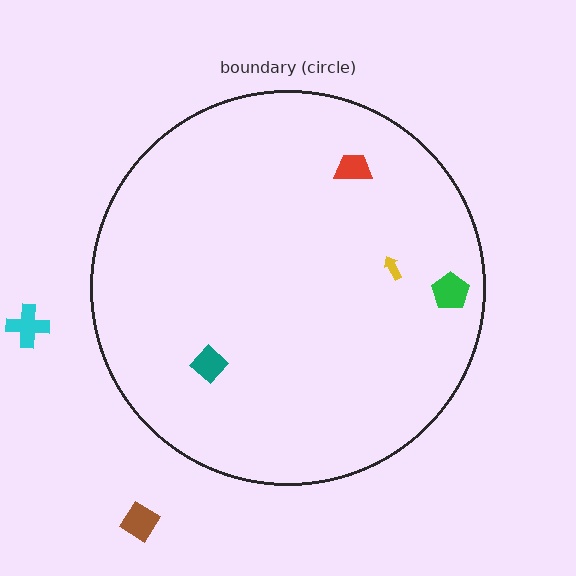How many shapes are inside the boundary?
4 inside, 2 outside.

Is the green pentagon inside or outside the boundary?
Inside.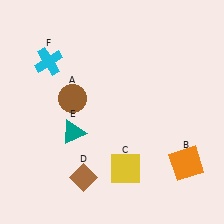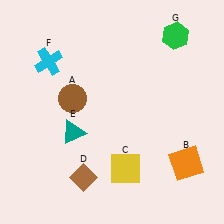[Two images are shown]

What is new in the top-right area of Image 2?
A green hexagon (G) was added in the top-right area of Image 2.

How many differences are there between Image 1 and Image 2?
There is 1 difference between the two images.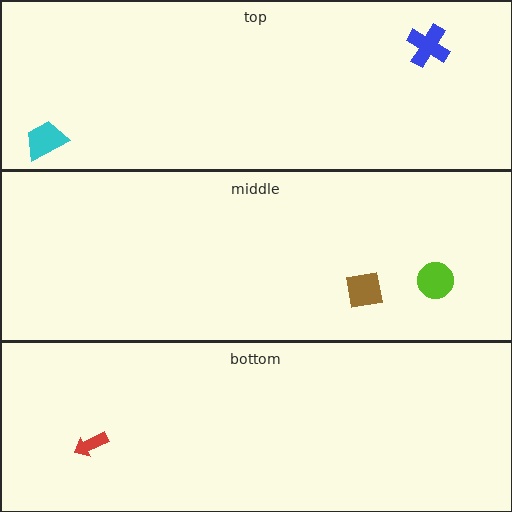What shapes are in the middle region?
The lime circle, the brown square.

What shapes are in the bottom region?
The red arrow.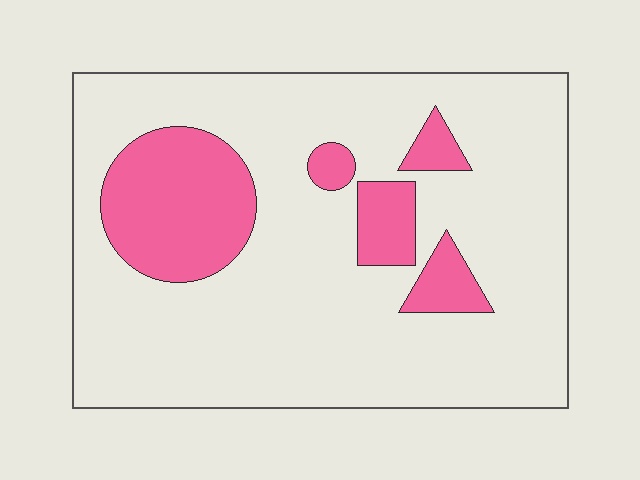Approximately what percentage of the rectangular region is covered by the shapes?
Approximately 20%.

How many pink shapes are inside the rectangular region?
5.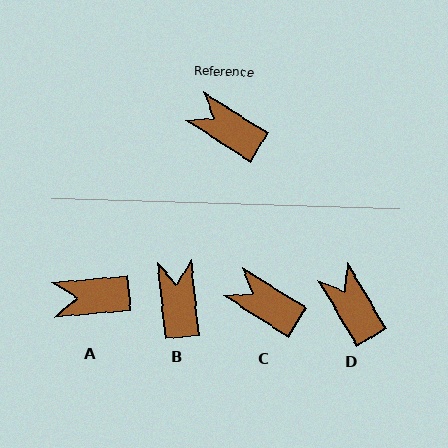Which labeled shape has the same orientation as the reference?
C.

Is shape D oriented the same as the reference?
No, it is off by about 27 degrees.